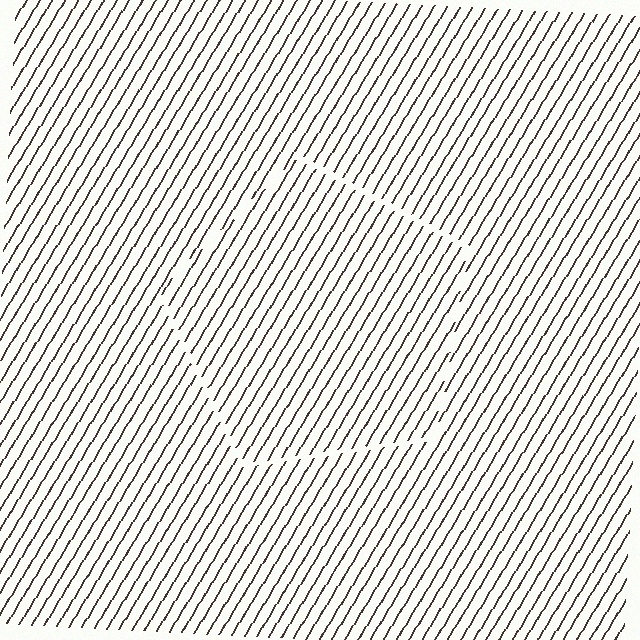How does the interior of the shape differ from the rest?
The interior of the shape contains the same grating, shifted by half a period — the contour is defined by the phase discontinuity where line-ends from the inner and outer gratings abut.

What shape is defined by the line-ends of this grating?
An illusory pentagon. The interior of the shape contains the same grating, shifted by half a period — the contour is defined by the phase discontinuity where line-ends from the inner and outer gratings abut.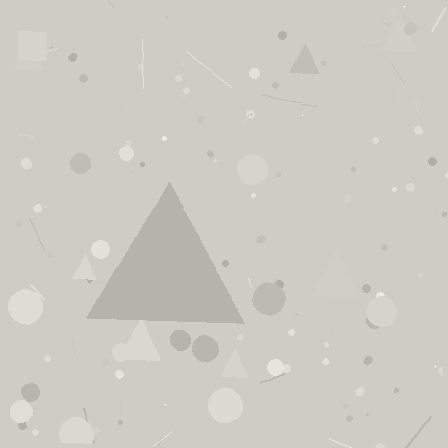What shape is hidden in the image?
A triangle is hidden in the image.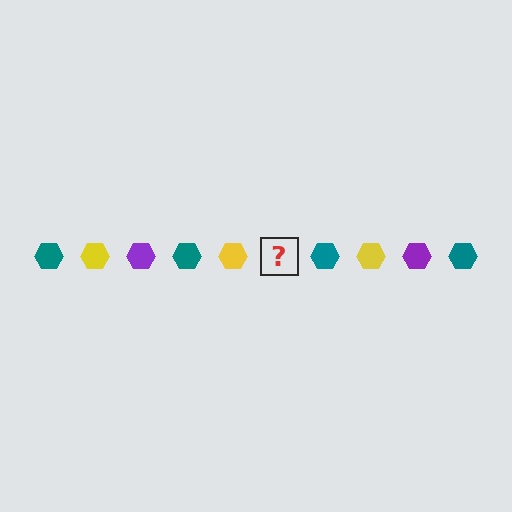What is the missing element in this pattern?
The missing element is a purple hexagon.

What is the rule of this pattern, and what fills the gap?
The rule is that the pattern cycles through teal, yellow, purple hexagons. The gap should be filled with a purple hexagon.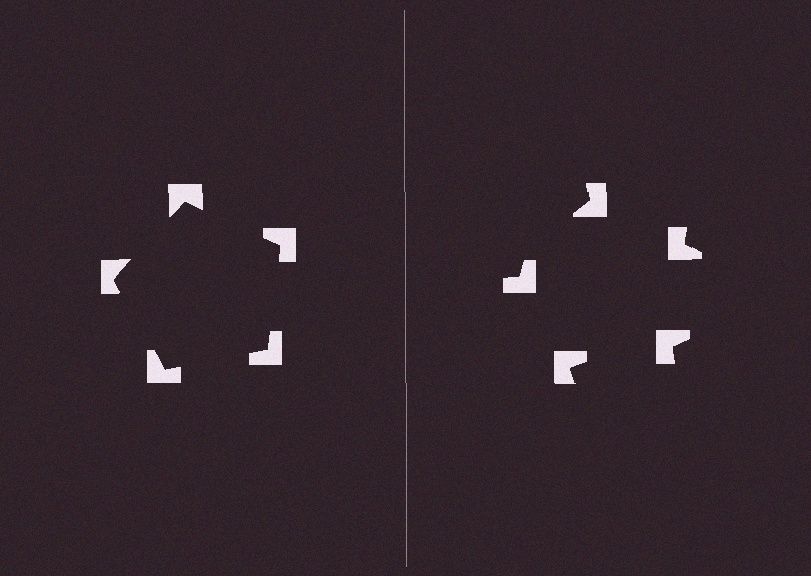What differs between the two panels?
The notched squares are positioned identically on both sides; only the wedge orientations differ. On the left they align to a pentagon; on the right they are misaligned.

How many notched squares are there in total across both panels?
10 — 5 on each side.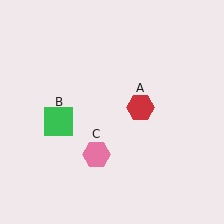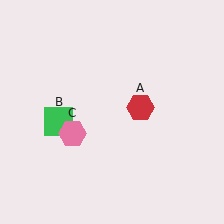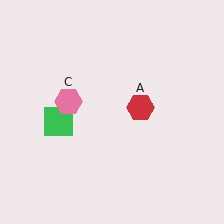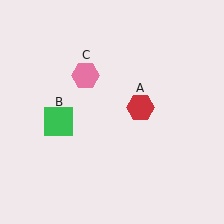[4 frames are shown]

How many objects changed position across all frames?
1 object changed position: pink hexagon (object C).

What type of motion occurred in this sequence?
The pink hexagon (object C) rotated clockwise around the center of the scene.